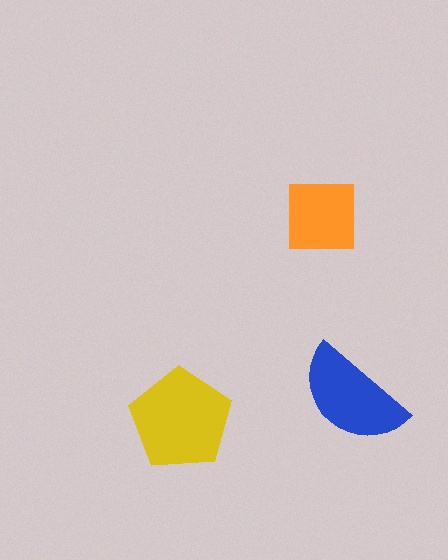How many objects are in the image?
There are 3 objects in the image.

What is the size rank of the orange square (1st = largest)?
3rd.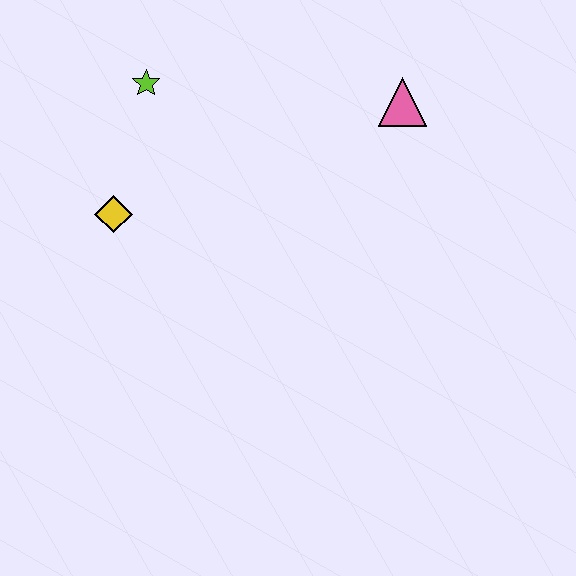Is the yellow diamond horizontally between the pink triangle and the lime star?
No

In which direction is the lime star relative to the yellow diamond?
The lime star is above the yellow diamond.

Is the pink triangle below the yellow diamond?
No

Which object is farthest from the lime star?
The pink triangle is farthest from the lime star.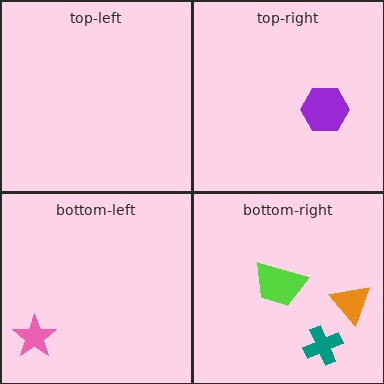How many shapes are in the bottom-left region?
1.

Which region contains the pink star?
The bottom-left region.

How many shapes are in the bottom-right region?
3.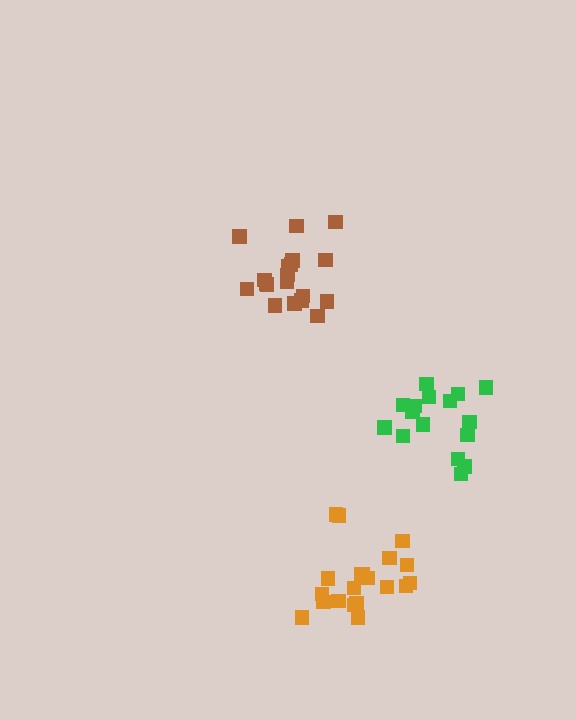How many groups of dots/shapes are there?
There are 3 groups.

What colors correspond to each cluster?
The clusters are colored: brown, green, orange.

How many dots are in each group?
Group 1: 20 dots, Group 2: 16 dots, Group 3: 20 dots (56 total).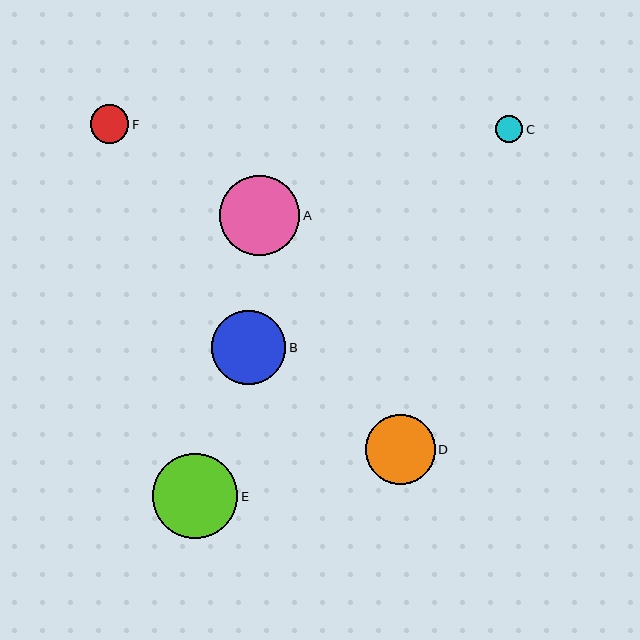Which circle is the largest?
Circle E is the largest with a size of approximately 85 pixels.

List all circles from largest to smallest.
From largest to smallest: E, A, B, D, F, C.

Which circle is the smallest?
Circle C is the smallest with a size of approximately 28 pixels.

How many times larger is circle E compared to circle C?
Circle E is approximately 3.1 times the size of circle C.